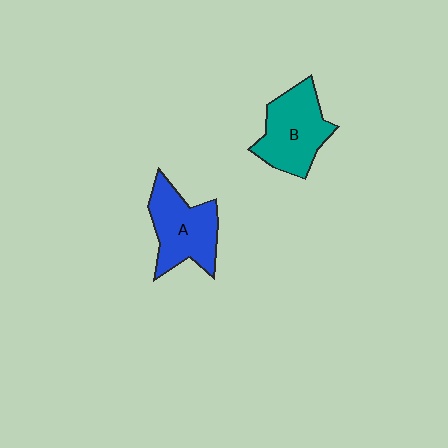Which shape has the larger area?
Shape B (teal).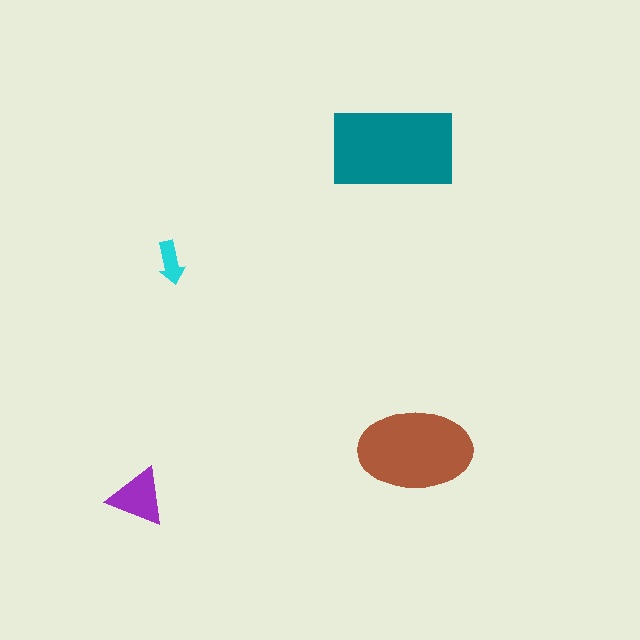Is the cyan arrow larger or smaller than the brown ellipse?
Smaller.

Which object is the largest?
The teal rectangle.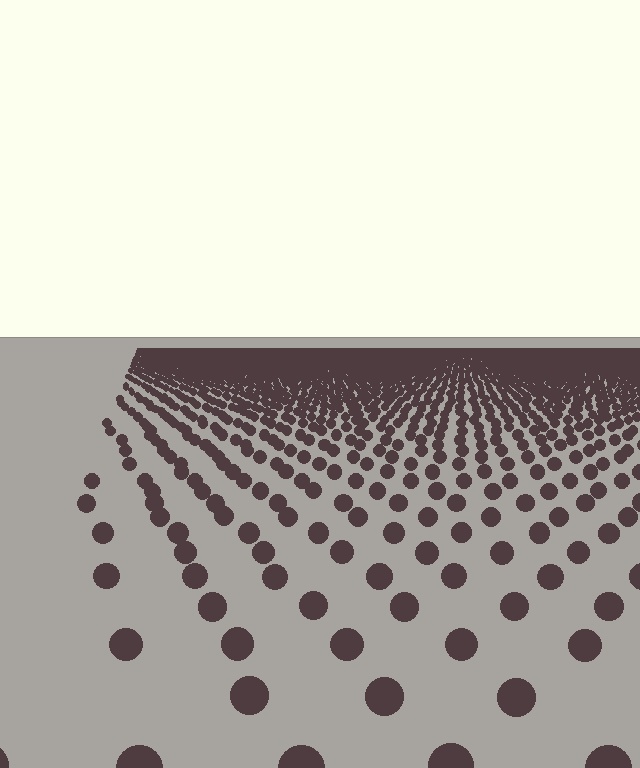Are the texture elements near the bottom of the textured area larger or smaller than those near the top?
Larger. Near the bottom, elements are closer to the viewer and appear at a bigger on-screen size.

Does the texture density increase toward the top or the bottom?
Density increases toward the top.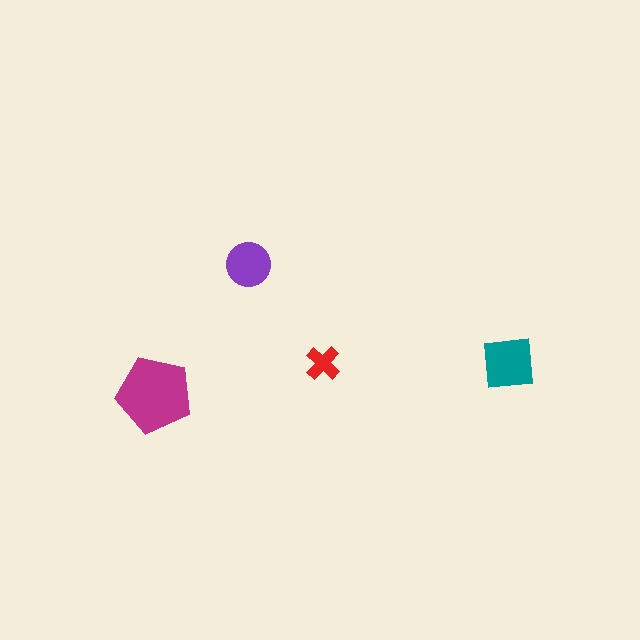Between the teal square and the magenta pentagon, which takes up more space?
The magenta pentagon.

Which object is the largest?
The magenta pentagon.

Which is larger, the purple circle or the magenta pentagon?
The magenta pentagon.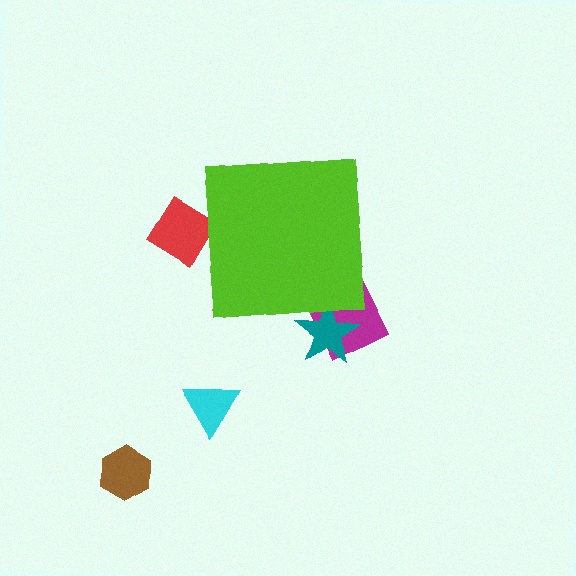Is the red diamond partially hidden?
Yes, the red diamond is partially hidden behind the lime square.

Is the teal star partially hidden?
Yes, the teal star is partially hidden behind the lime square.